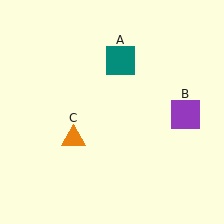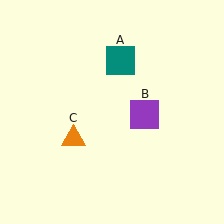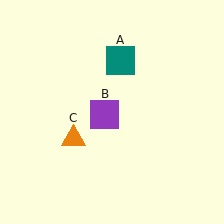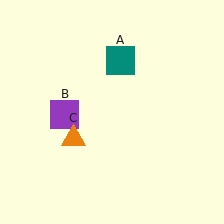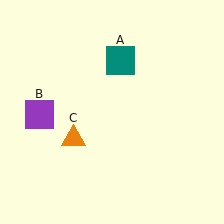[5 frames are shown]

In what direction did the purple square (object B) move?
The purple square (object B) moved left.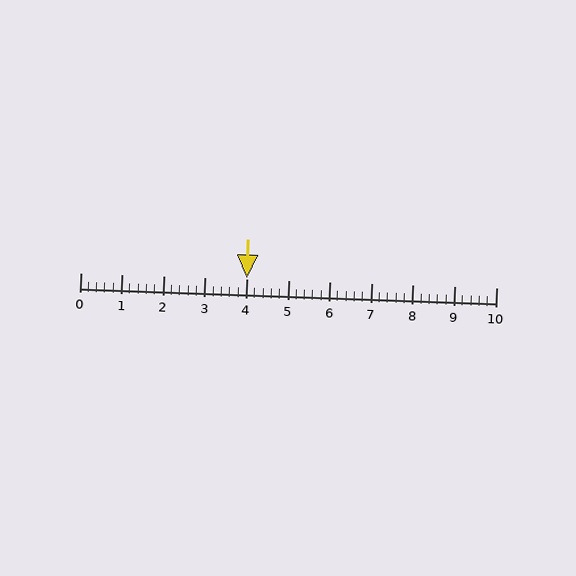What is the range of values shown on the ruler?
The ruler shows values from 0 to 10.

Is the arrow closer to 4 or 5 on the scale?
The arrow is closer to 4.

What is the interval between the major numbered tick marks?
The major tick marks are spaced 1 units apart.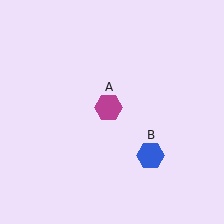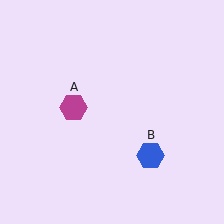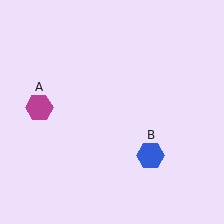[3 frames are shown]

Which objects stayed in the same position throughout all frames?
Blue hexagon (object B) remained stationary.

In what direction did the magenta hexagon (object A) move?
The magenta hexagon (object A) moved left.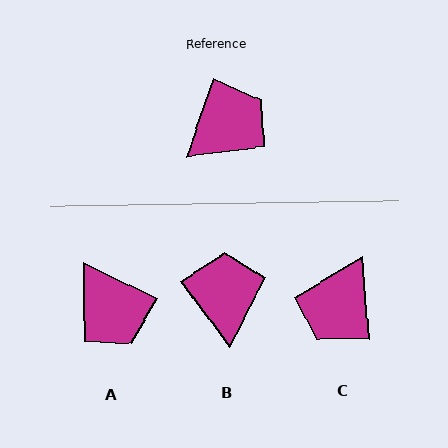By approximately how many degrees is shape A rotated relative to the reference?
Approximately 97 degrees clockwise.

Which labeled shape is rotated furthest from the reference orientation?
C, about 156 degrees away.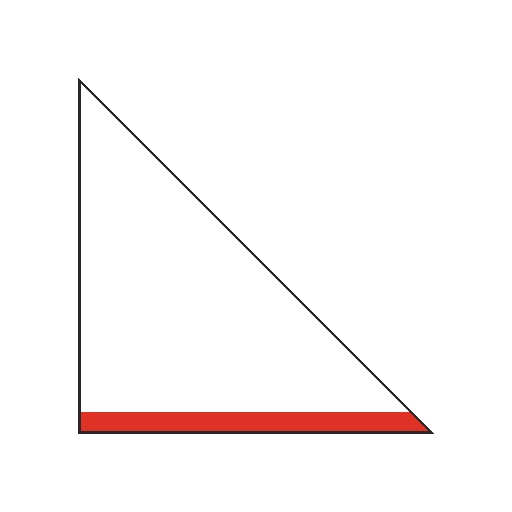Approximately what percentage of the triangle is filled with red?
Approximately 10%.